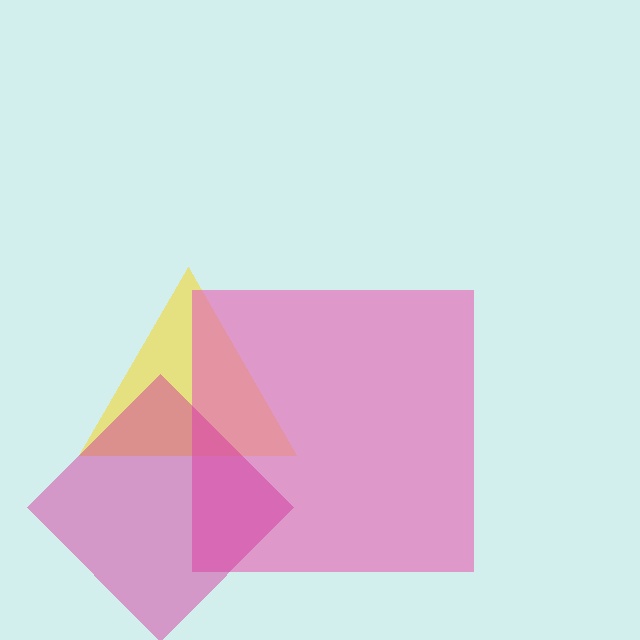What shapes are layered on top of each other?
The layered shapes are: a yellow triangle, a pink square, a magenta diamond.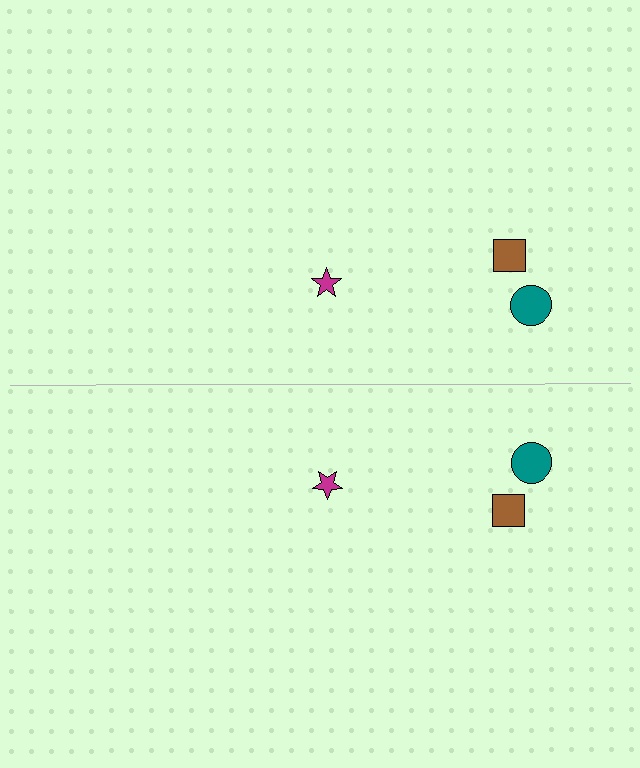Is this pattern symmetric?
Yes, this pattern has bilateral (reflection) symmetry.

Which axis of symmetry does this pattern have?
The pattern has a horizontal axis of symmetry running through the center of the image.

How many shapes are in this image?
There are 6 shapes in this image.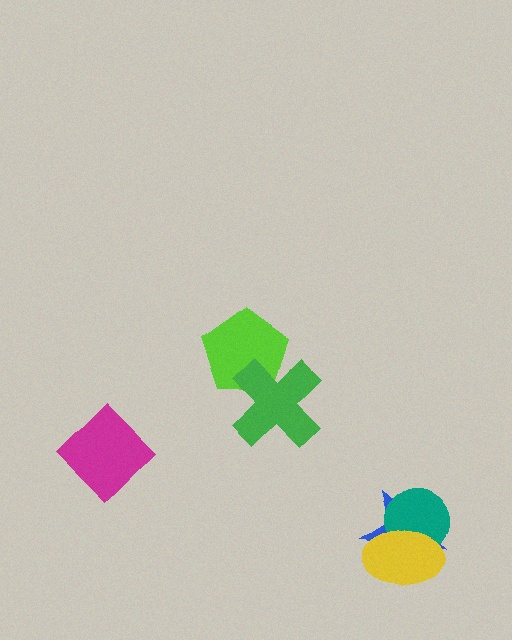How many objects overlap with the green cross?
1 object overlaps with the green cross.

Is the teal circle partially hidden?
Yes, it is partially covered by another shape.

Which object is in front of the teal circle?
The yellow ellipse is in front of the teal circle.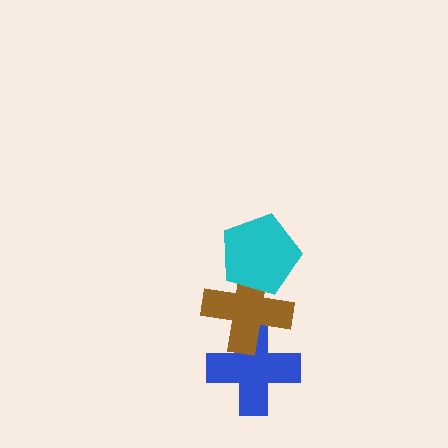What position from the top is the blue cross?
The blue cross is 3rd from the top.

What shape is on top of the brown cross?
The cyan pentagon is on top of the brown cross.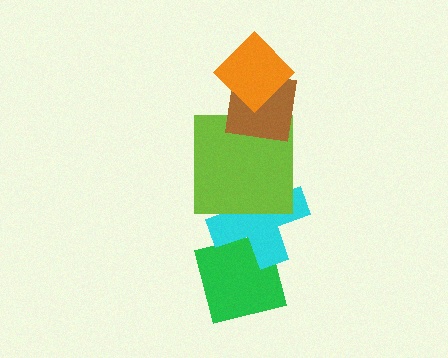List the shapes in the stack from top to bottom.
From top to bottom: the orange diamond, the brown square, the lime square, the cyan cross, the green square.